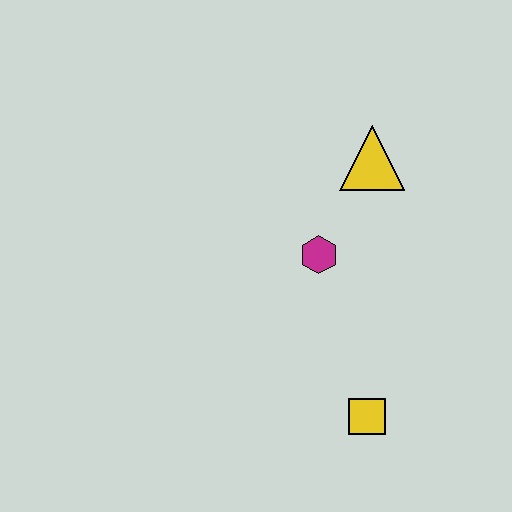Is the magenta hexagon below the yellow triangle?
Yes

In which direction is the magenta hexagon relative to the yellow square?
The magenta hexagon is above the yellow square.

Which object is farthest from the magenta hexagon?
The yellow square is farthest from the magenta hexagon.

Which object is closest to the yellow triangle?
The magenta hexagon is closest to the yellow triangle.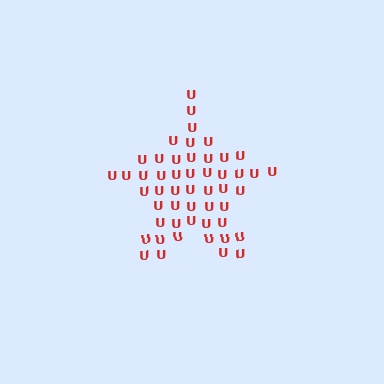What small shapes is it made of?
It is made of small letter U's.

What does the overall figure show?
The overall figure shows a star.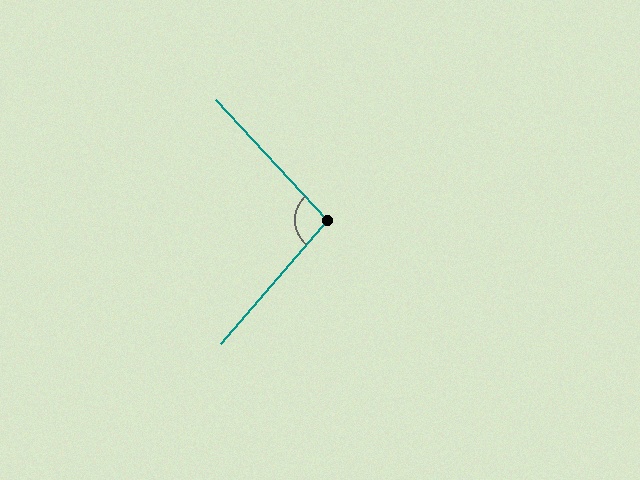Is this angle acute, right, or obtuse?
It is obtuse.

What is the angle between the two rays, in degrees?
Approximately 97 degrees.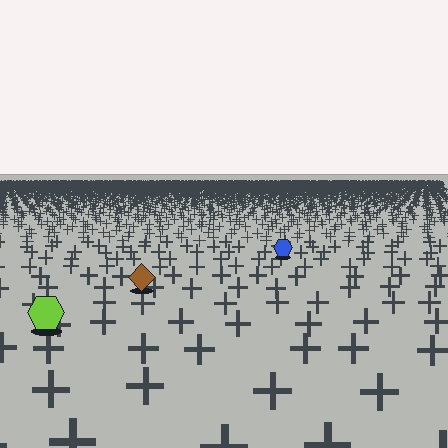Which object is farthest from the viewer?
The blue hexagon is farthest from the viewer. It appears smaller and the ground texture around it is denser.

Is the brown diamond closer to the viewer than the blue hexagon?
Yes. The brown diamond is closer — you can tell from the texture gradient: the ground texture is coarser near it.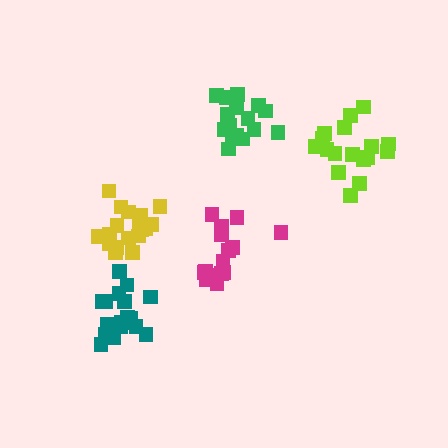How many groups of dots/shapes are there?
There are 5 groups.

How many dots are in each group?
Group 1: 17 dots, Group 2: 15 dots, Group 3: 16 dots, Group 4: 18 dots, Group 5: 18 dots (84 total).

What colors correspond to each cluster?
The clusters are colored: lime, magenta, green, teal, yellow.